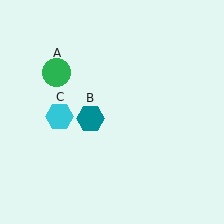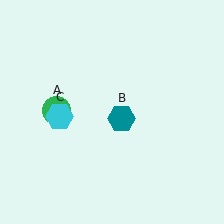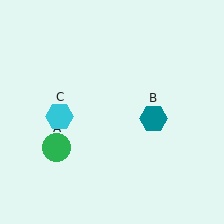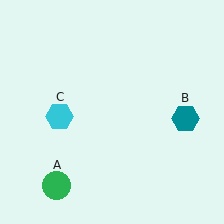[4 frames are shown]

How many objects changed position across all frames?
2 objects changed position: green circle (object A), teal hexagon (object B).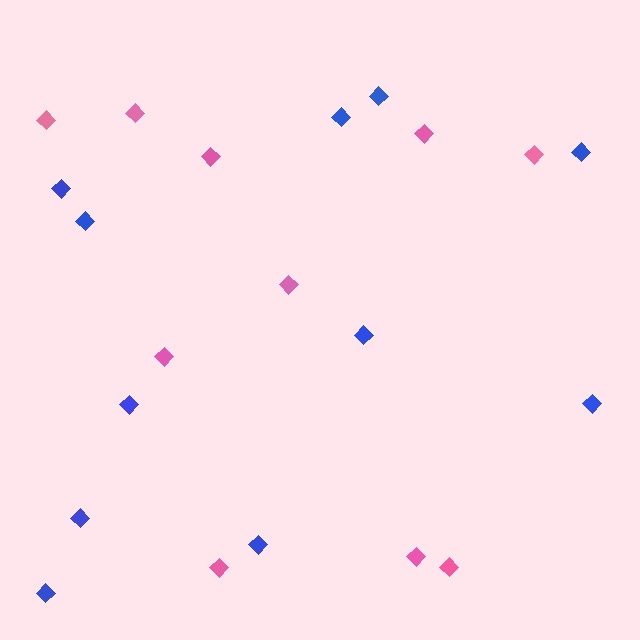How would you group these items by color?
There are 2 groups: one group of pink diamonds (10) and one group of blue diamonds (11).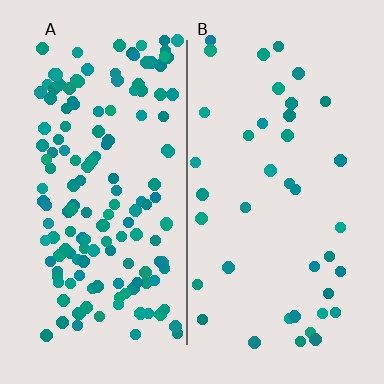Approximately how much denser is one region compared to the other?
Approximately 3.9× — region A over region B.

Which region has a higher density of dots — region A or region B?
A (the left).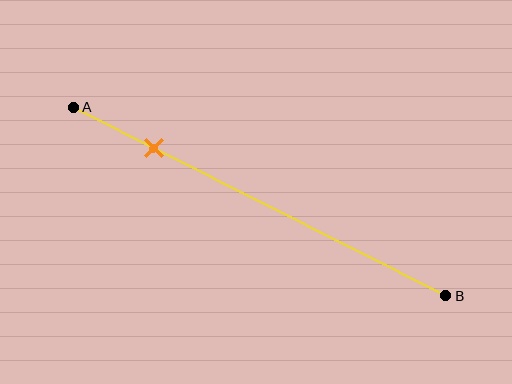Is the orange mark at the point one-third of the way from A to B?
No, the mark is at about 20% from A, not at the 33% one-third point.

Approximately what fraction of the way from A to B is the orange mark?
The orange mark is approximately 20% of the way from A to B.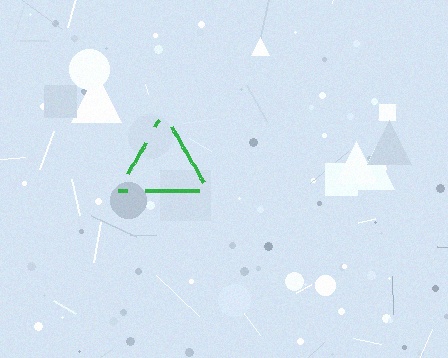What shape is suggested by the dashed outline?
The dashed outline suggests a triangle.